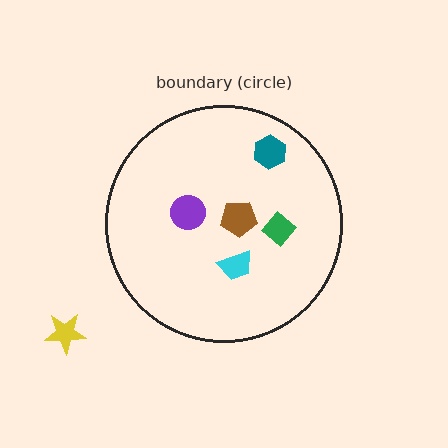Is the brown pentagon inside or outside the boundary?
Inside.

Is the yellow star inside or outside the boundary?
Outside.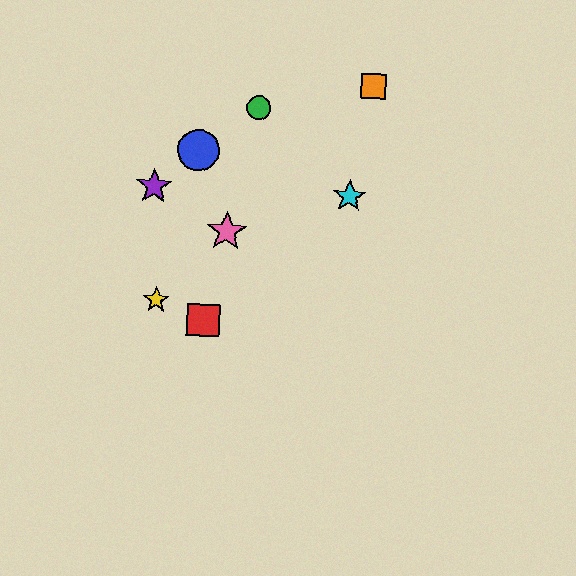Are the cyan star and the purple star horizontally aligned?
Yes, both are at y≈197.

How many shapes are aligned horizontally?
2 shapes (the purple star, the cyan star) are aligned horizontally.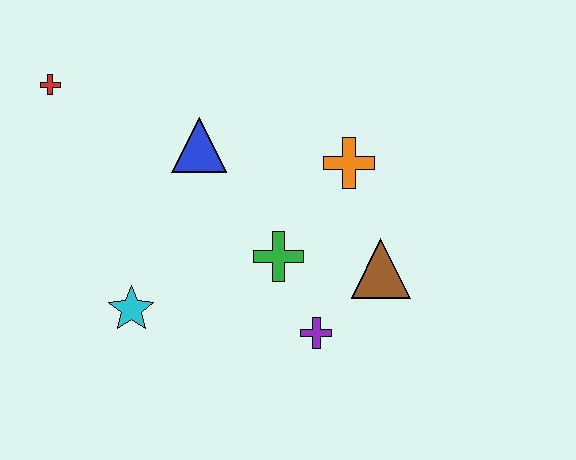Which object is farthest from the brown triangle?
The red cross is farthest from the brown triangle.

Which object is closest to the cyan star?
The green cross is closest to the cyan star.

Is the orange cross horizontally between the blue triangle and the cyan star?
No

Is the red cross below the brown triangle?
No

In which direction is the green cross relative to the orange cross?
The green cross is below the orange cross.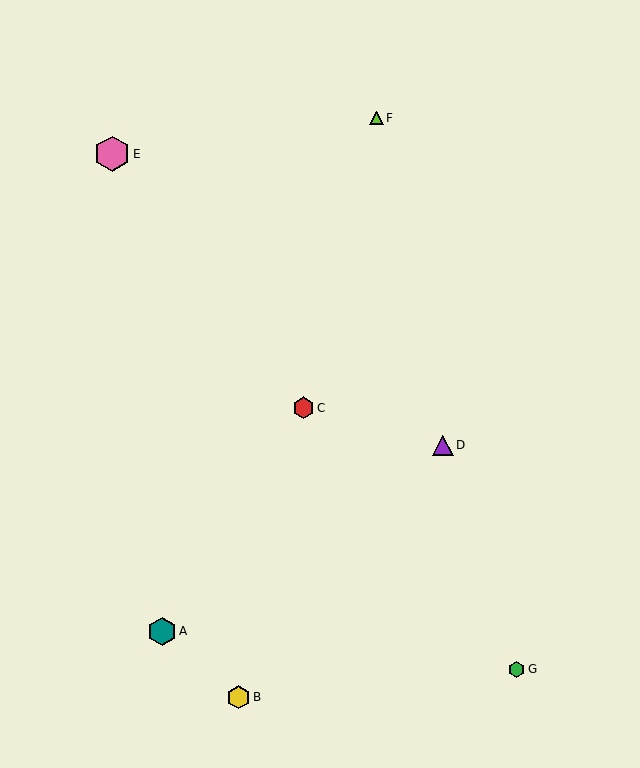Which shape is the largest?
The pink hexagon (labeled E) is the largest.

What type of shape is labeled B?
Shape B is a yellow hexagon.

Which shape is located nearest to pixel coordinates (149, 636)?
The teal hexagon (labeled A) at (162, 631) is nearest to that location.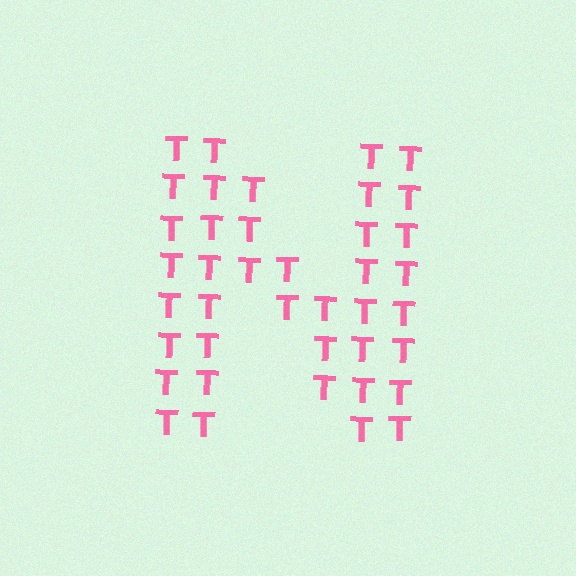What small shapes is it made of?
It is made of small letter T's.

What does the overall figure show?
The overall figure shows the letter N.